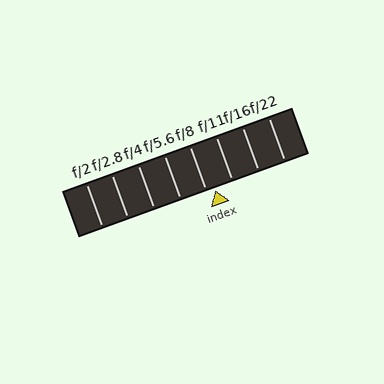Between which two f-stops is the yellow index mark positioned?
The index mark is between f/8 and f/11.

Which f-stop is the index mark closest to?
The index mark is closest to f/8.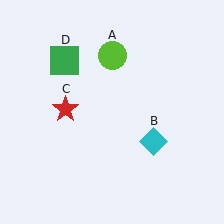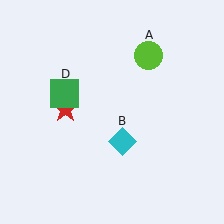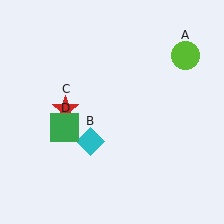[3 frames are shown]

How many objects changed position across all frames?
3 objects changed position: lime circle (object A), cyan diamond (object B), green square (object D).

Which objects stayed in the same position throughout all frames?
Red star (object C) remained stationary.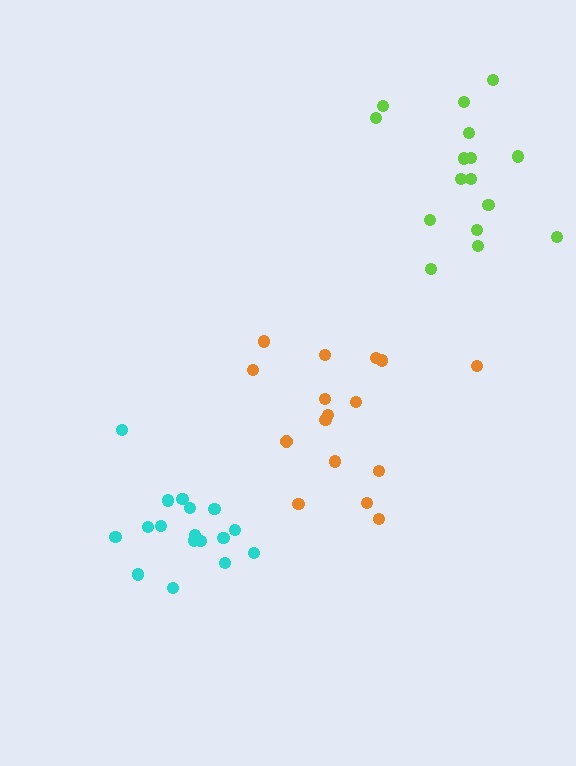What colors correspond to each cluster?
The clusters are colored: orange, cyan, lime.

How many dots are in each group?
Group 1: 16 dots, Group 2: 17 dots, Group 3: 16 dots (49 total).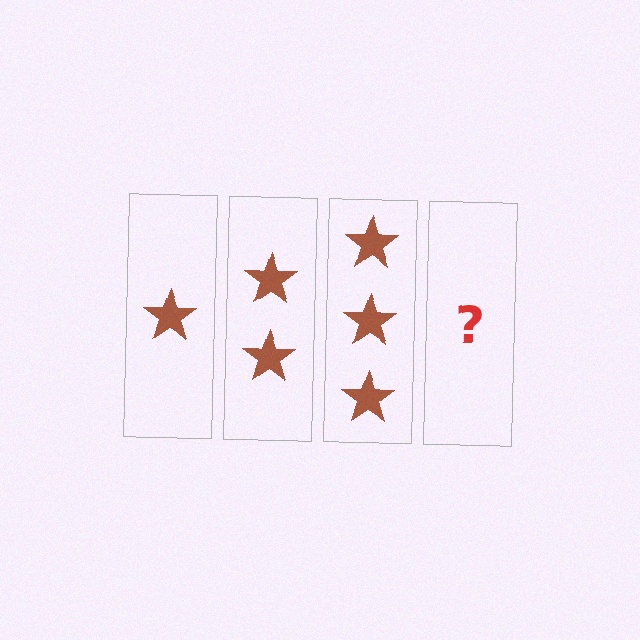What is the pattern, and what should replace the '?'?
The pattern is that each step adds one more star. The '?' should be 4 stars.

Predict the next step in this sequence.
The next step is 4 stars.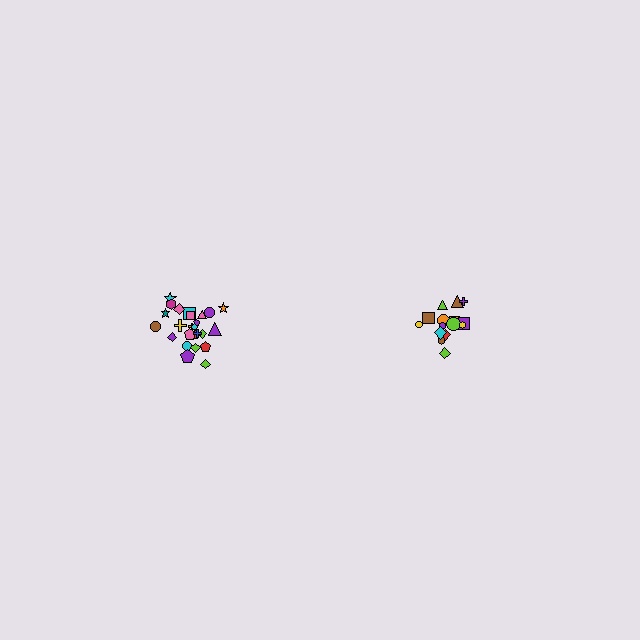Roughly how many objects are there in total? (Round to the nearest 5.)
Roughly 40 objects in total.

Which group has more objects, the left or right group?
The left group.